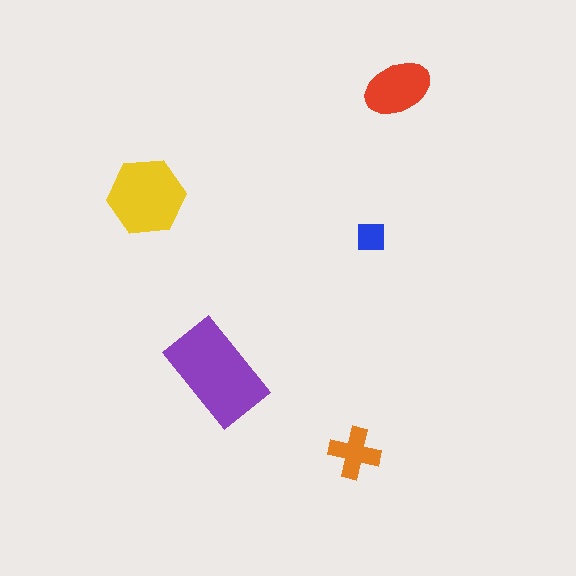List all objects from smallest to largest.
The blue square, the orange cross, the red ellipse, the yellow hexagon, the purple rectangle.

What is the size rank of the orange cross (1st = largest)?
4th.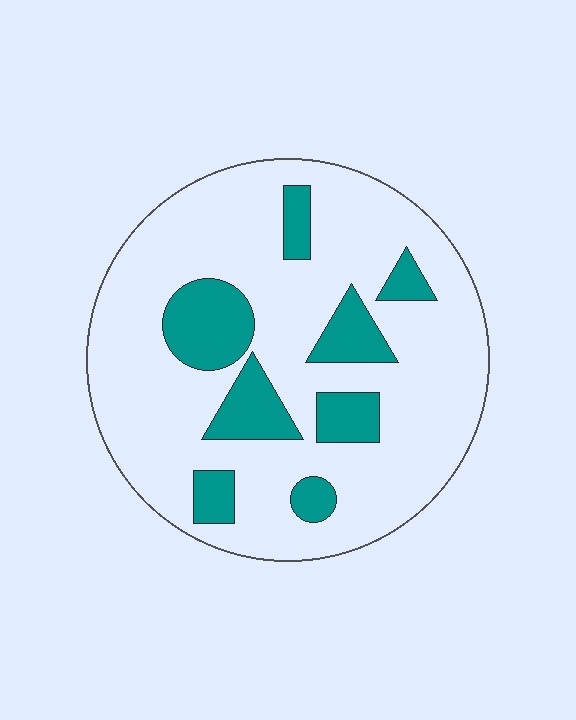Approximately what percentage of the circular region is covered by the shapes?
Approximately 20%.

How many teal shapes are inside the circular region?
8.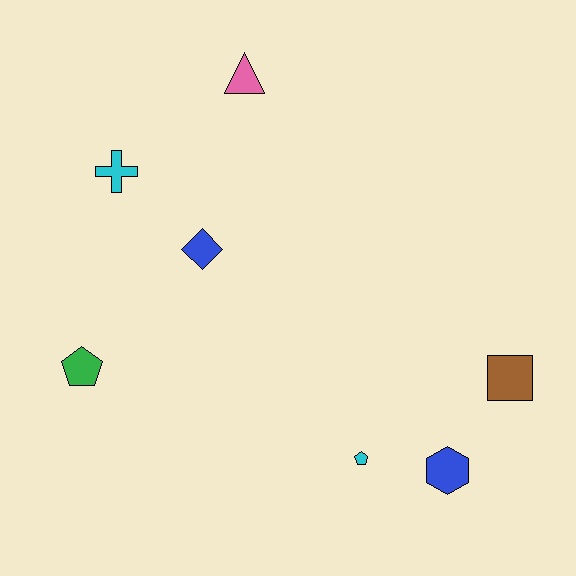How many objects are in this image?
There are 7 objects.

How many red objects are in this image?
There are no red objects.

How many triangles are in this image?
There is 1 triangle.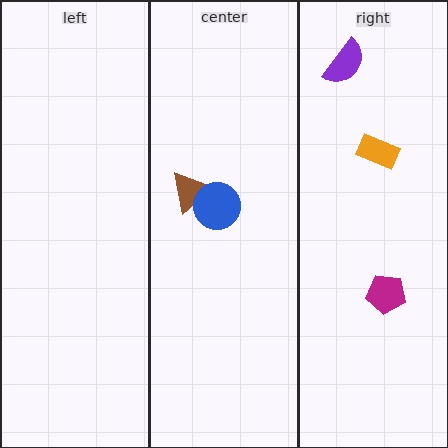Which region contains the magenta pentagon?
The right region.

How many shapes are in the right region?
3.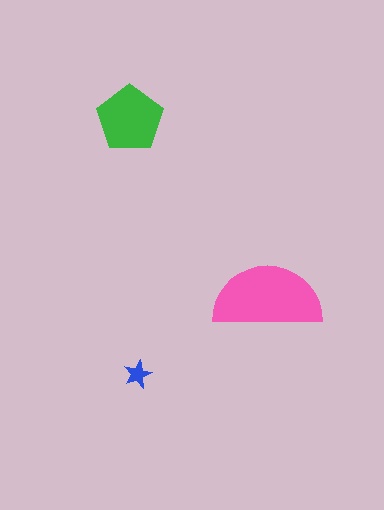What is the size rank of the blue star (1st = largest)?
3rd.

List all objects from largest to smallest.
The pink semicircle, the green pentagon, the blue star.